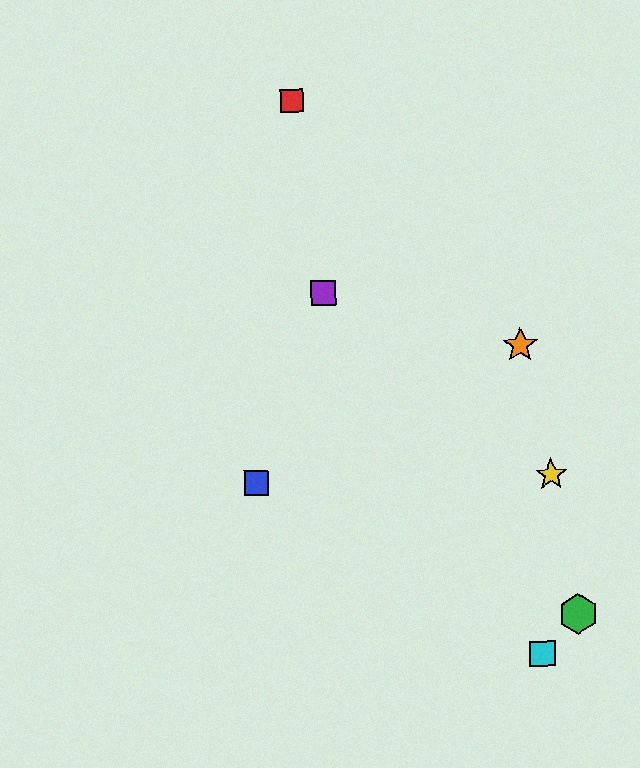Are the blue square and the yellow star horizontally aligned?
Yes, both are at y≈483.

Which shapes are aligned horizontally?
The blue square, the yellow star are aligned horizontally.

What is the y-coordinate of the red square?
The red square is at y≈101.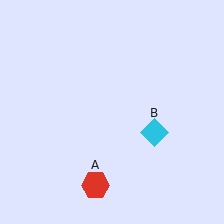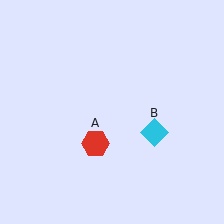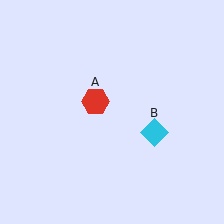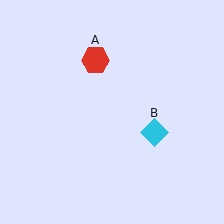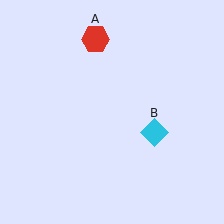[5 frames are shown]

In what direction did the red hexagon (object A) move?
The red hexagon (object A) moved up.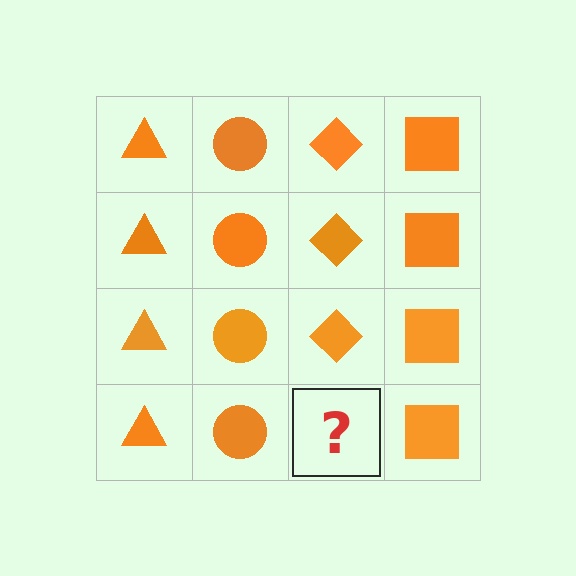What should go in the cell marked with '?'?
The missing cell should contain an orange diamond.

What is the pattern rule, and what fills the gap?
The rule is that each column has a consistent shape. The gap should be filled with an orange diamond.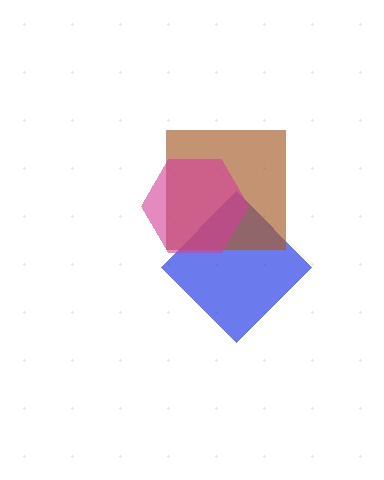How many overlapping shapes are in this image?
There are 3 overlapping shapes in the image.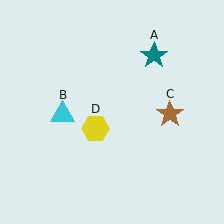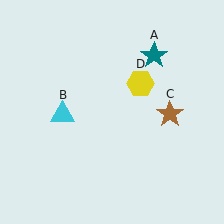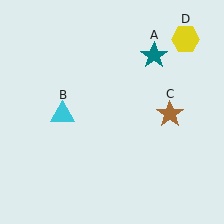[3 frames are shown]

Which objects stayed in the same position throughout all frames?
Teal star (object A) and cyan triangle (object B) and brown star (object C) remained stationary.